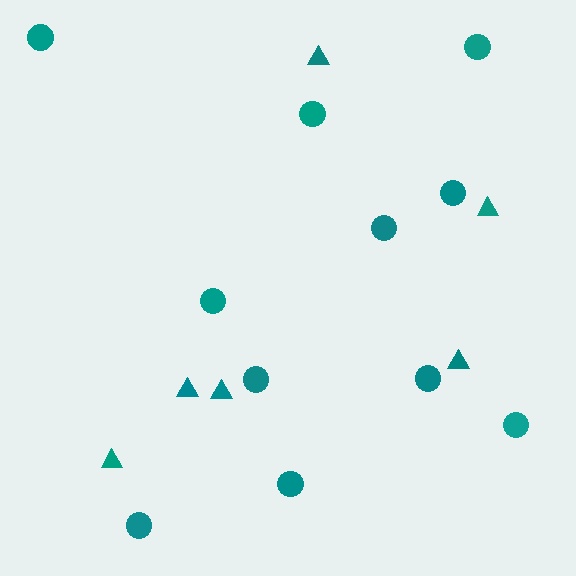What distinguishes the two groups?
There are 2 groups: one group of triangles (6) and one group of circles (11).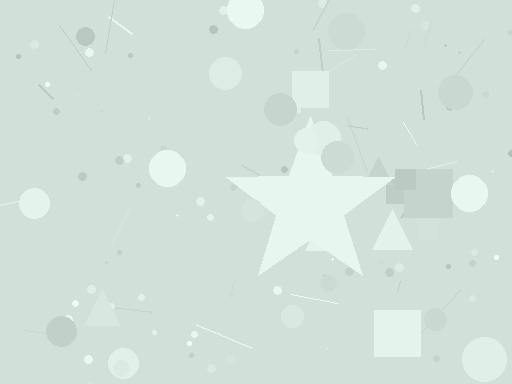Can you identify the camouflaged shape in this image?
The camouflaged shape is a star.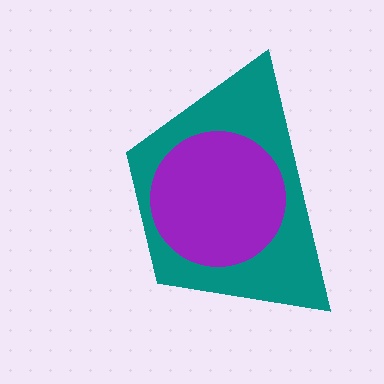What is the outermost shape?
The teal trapezoid.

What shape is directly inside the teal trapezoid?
The purple circle.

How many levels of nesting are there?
2.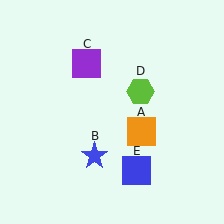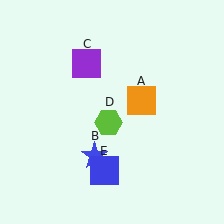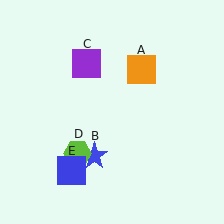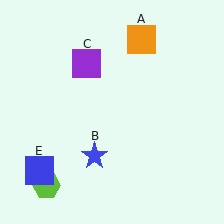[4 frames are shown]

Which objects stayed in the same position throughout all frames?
Blue star (object B) and purple square (object C) remained stationary.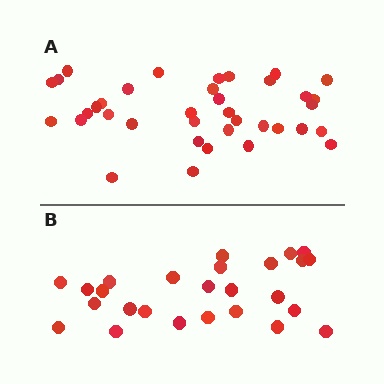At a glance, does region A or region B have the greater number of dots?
Region A (the top region) has more dots.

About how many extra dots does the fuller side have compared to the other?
Region A has roughly 12 or so more dots than region B.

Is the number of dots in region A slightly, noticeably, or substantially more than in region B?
Region A has noticeably more, but not dramatically so. The ratio is roughly 1.4 to 1.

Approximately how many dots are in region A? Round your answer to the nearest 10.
About 40 dots. (The exact count is 37, which rounds to 40.)